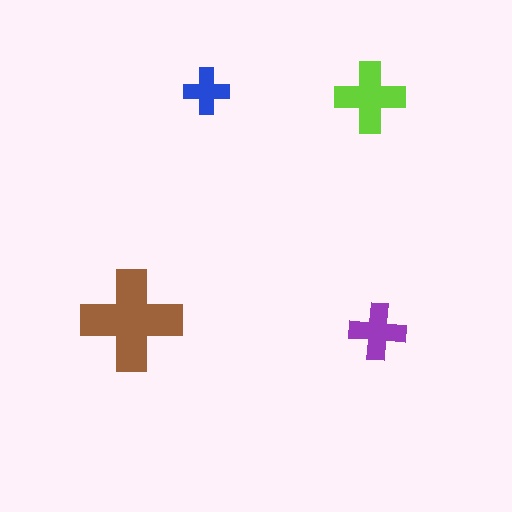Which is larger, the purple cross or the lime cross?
The lime one.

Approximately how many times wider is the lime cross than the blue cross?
About 1.5 times wider.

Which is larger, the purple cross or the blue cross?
The purple one.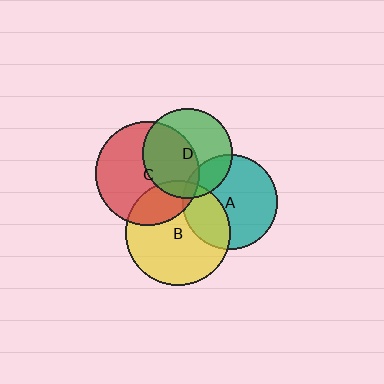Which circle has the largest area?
Circle B (yellow).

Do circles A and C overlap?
Yes.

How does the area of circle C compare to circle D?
Approximately 1.3 times.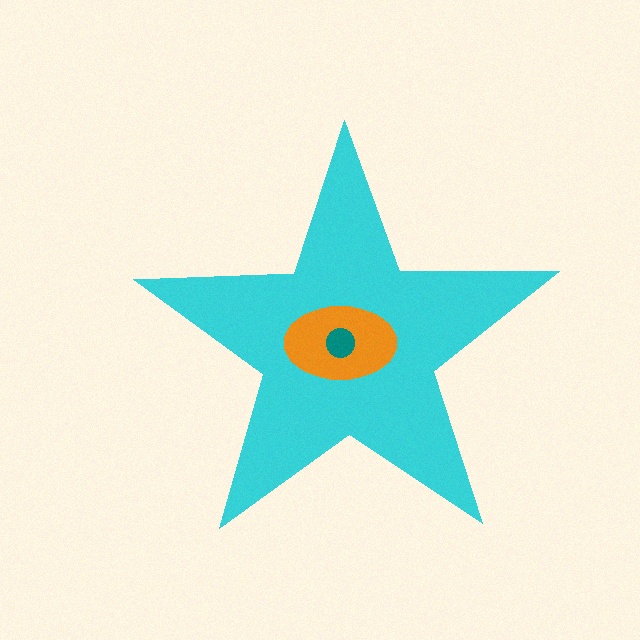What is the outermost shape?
The cyan star.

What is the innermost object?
The teal circle.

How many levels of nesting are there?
3.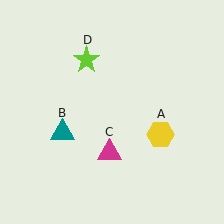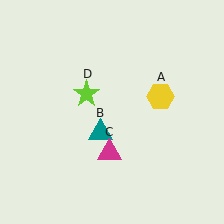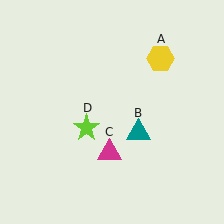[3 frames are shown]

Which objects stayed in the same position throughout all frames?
Magenta triangle (object C) remained stationary.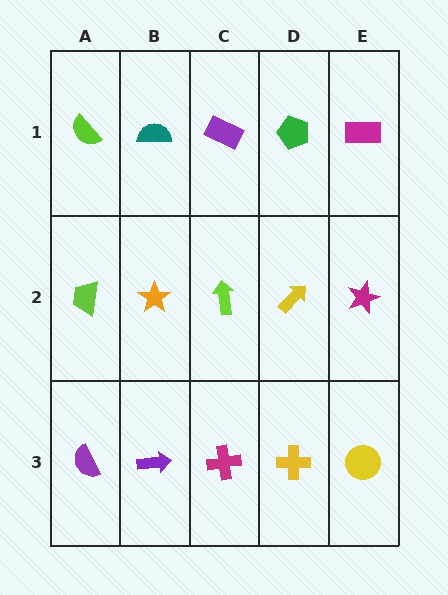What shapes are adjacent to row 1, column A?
A lime trapezoid (row 2, column A), a teal semicircle (row 1, column B).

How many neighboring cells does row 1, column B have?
3.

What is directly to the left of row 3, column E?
A yellow cross.